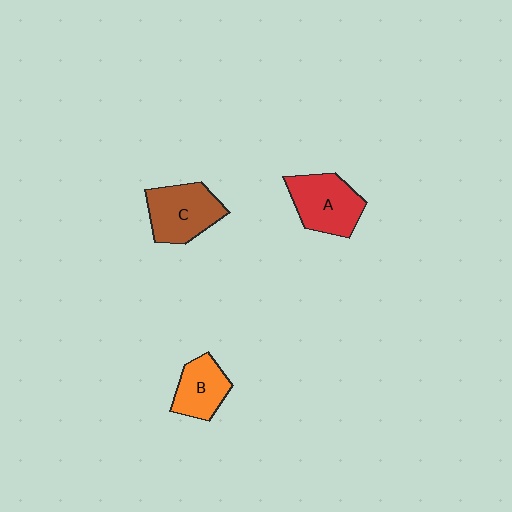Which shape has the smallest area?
Shape B (orange).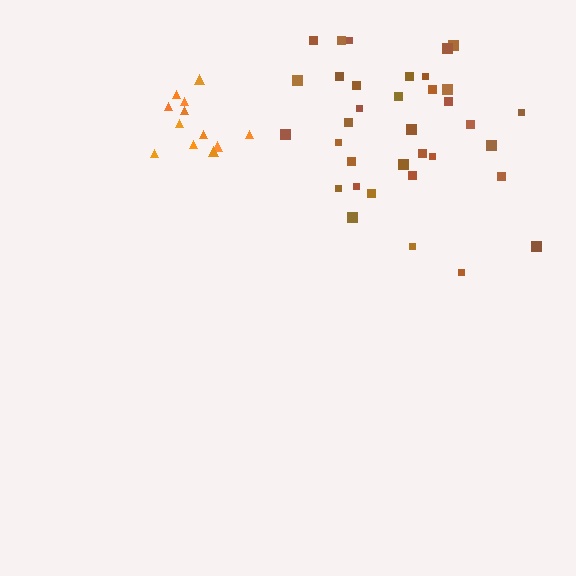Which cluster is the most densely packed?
Orange.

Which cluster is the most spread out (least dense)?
Brown.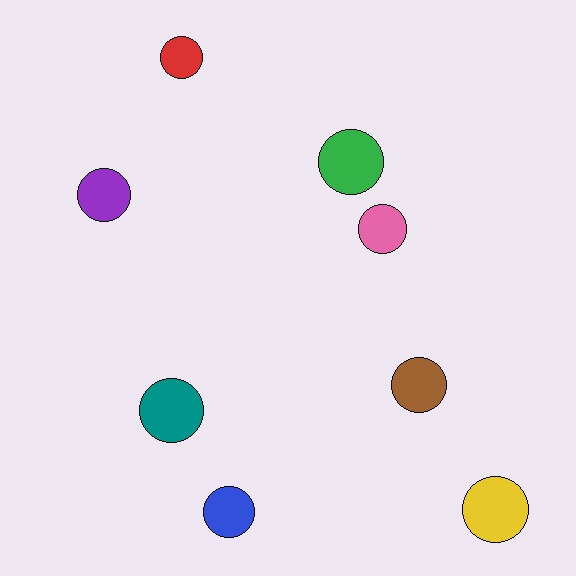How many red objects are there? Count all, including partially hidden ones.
There is 1 red object.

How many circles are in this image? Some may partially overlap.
There are 8 circles.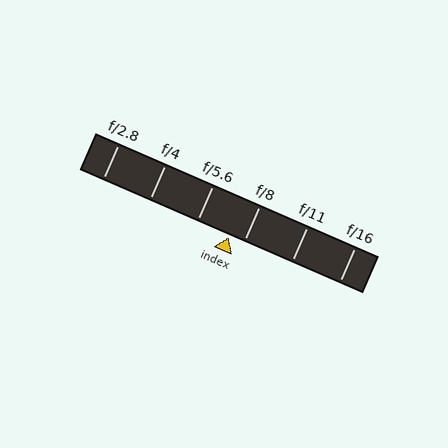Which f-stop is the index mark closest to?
The index mark is closest to f/8.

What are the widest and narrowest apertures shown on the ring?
The widest aperture shown is f/2.8 and the narrowest is f/16.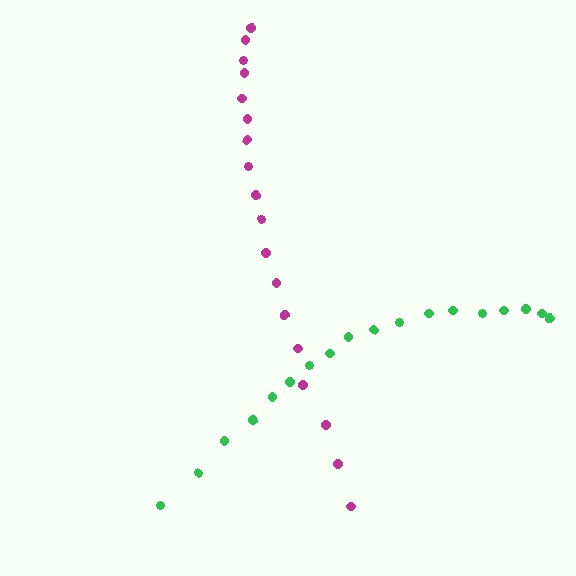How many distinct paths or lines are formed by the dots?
There are 2 distinct paths.